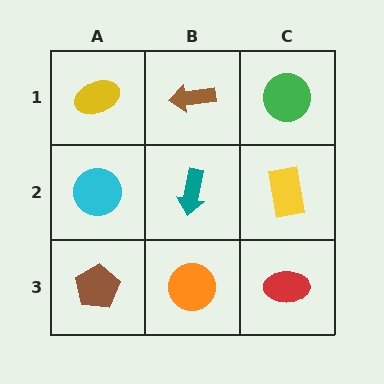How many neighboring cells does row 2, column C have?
3.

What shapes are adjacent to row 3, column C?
A yellow rectangle (row 2, column C), an orange circle (row 3, column B).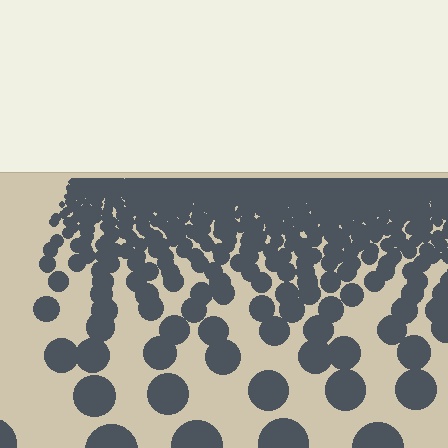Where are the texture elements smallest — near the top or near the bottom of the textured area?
Near the top.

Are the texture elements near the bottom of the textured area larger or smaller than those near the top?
Larger. Near the bottom, elements are closer to the viewer and appear at a bigger on-screen size.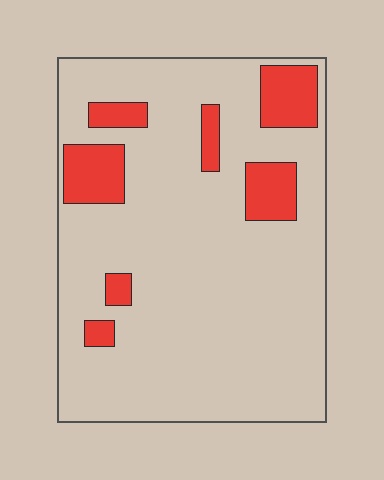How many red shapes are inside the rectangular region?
7.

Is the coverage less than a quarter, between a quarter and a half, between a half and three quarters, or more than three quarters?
Less than a quarter.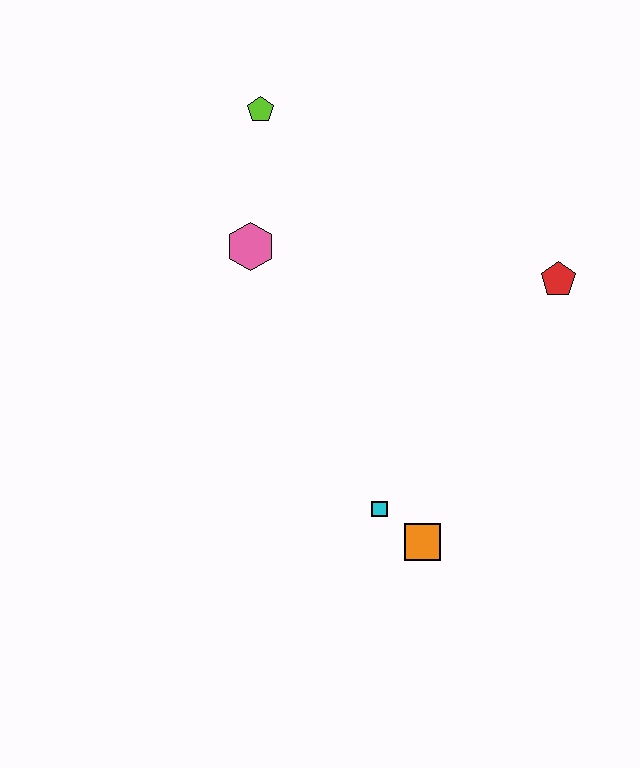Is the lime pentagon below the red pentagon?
No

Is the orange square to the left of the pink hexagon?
No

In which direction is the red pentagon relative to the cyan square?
The red pentagon is above the cyan square.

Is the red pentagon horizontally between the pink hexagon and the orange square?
No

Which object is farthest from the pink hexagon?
The orange square is farthest from the pink hexagon.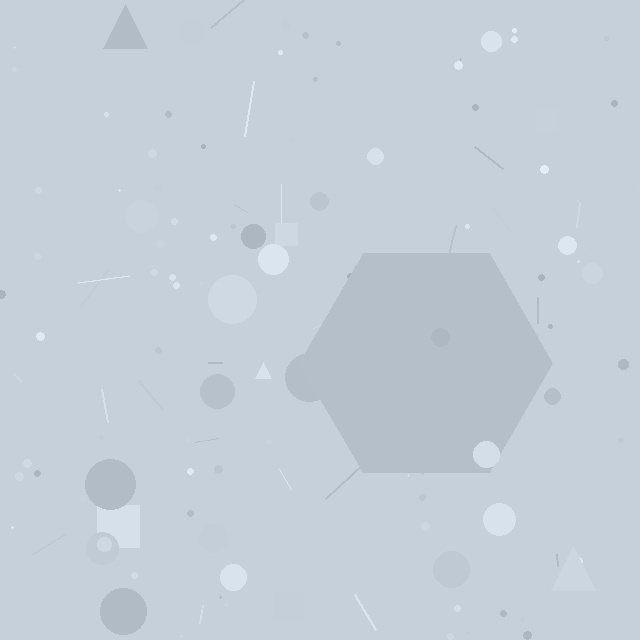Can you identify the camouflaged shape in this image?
The camouflaged shape is a hexagon.